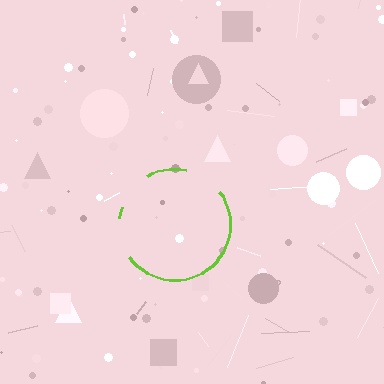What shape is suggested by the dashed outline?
The dashed outline suggests a circle.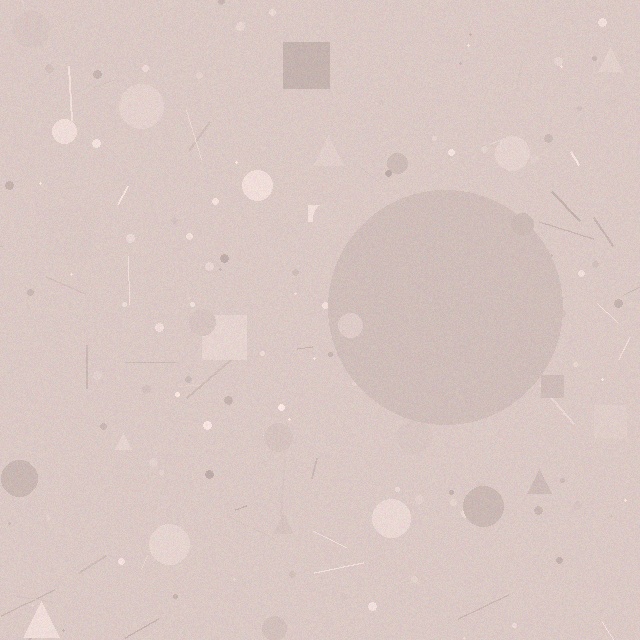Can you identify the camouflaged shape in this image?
The camouflaged shape is a circle.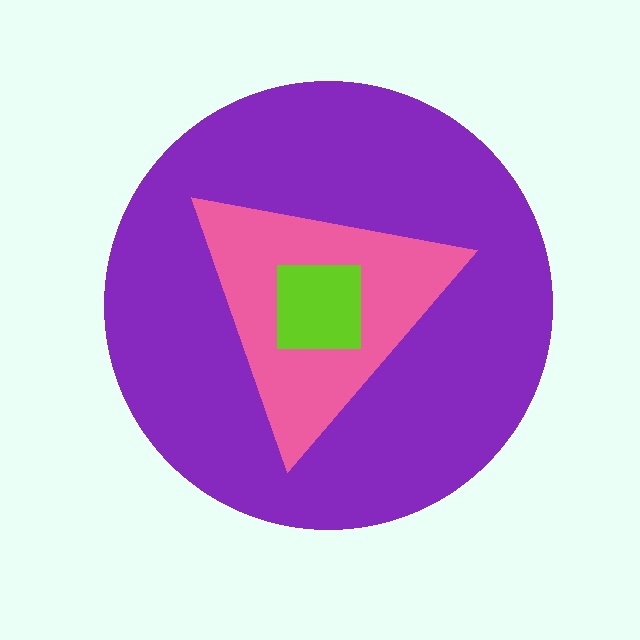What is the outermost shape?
The purple circle.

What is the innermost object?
The lime square.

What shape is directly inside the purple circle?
The pink triangle.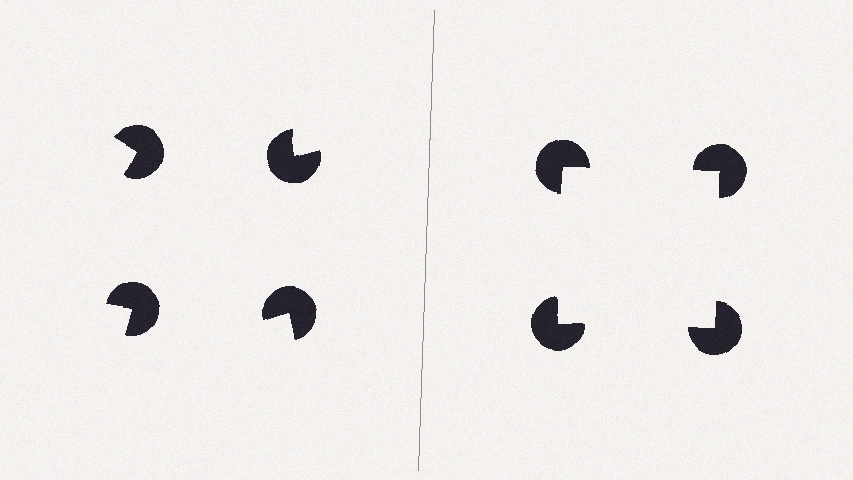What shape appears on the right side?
An illusory square.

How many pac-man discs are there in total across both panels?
8 — 4 on each side.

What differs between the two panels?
The pac-man discs are positioned identically on both sides; only the wedge orientations differ. On the right they align to a square; on the left they are misaligned.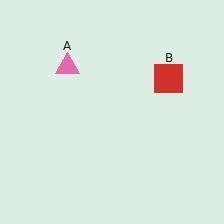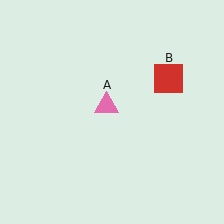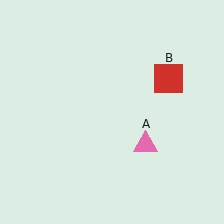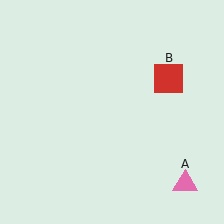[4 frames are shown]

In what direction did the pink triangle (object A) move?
The pink triangle (object A) moved down and to the right.